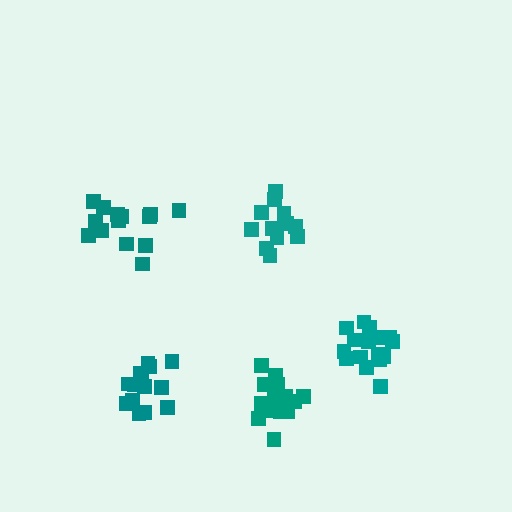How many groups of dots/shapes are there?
There are 5 groups.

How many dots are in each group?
Group 1: 16 dots, Group 2: 14 dots, Group 3: 15 dots, Group 4: 12 dots, Group 5: 16 dots (73 total).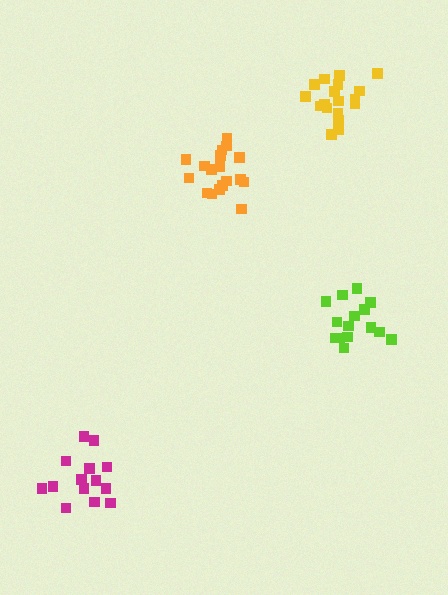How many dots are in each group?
Group 1: 14 dots, Group 2: 18 dots, Group 3: 18 dots, Group 4: 15 dots (65 total).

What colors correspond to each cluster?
The clusters are colored: magenta, orange, yellow, lime.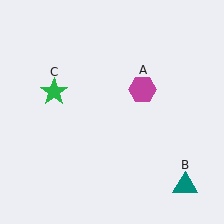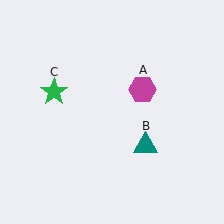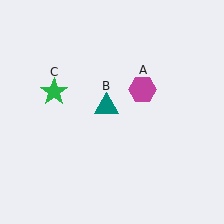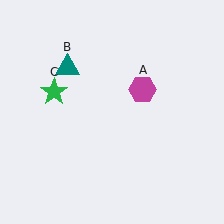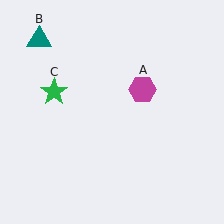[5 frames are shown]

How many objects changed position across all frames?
1 object changed position: teal triangle (object B).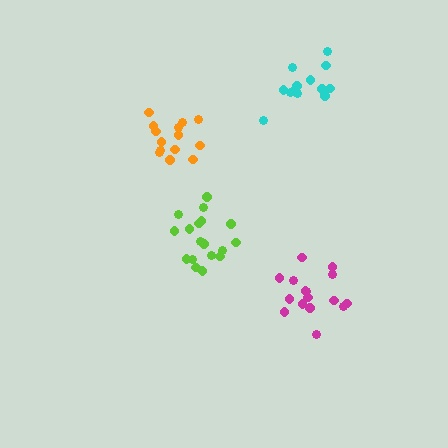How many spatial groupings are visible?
There are 4 spatial groupings.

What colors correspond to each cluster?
The clusters are colored: magenta, lime, orange, cyan.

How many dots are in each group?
Group 1: 16 dots, Group 2: 18 dots, Group 3: 14 dots, Group 4: 13 dots (61 total).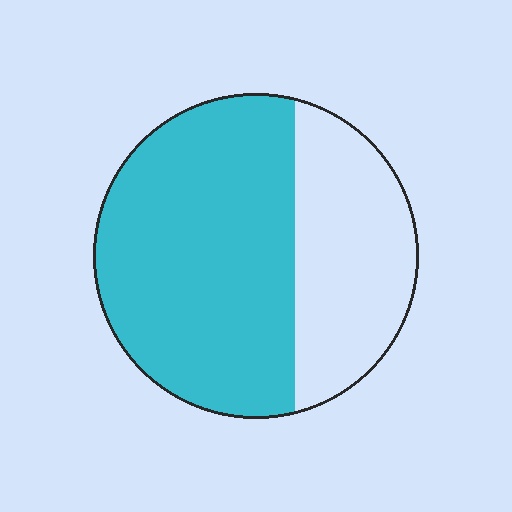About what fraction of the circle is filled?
About two thirds (2/3).